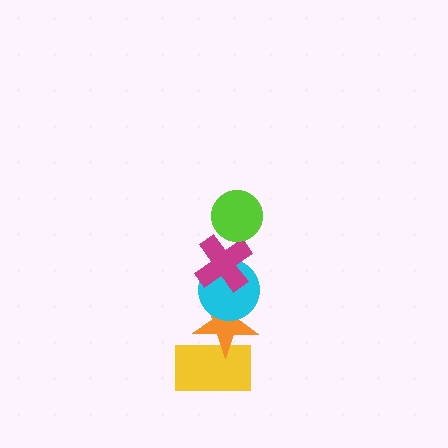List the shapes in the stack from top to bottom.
From top to bottom: the lime circle, the magenta cross, the cyan circle, the orange star, the yellow rectangle.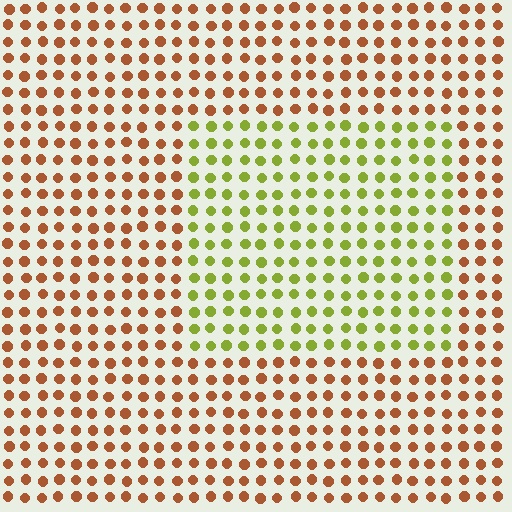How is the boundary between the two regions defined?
The boundary is defined purely by a slight shift in hue (about 60 degrees). Spacing, size, and orientation are identical on both sides.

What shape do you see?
I see a rectangle.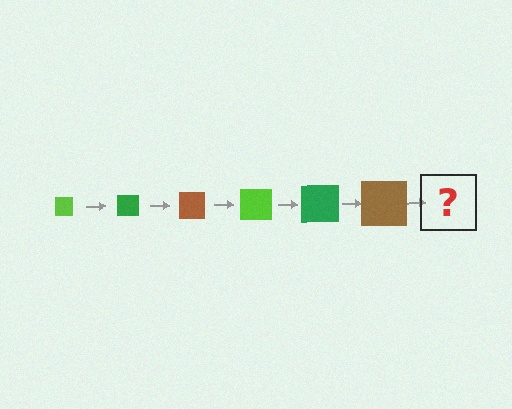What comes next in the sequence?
The next element should be a lime square, larger than the previous one.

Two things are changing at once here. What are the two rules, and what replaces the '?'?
The two rules are that the square grows larger each step and the color cycles through lime, green, and brown. The '?' should be a lime square, larger than the previous one.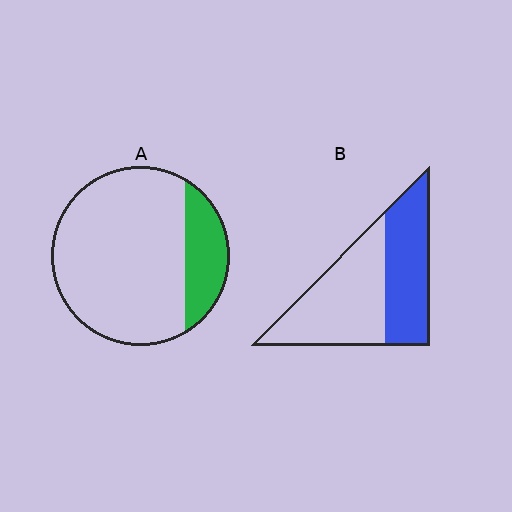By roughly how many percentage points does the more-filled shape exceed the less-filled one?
By roughly 25 percentage points (B over A).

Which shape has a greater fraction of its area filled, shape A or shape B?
Shape B.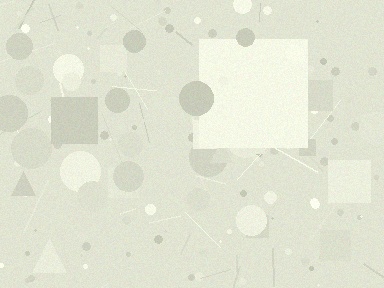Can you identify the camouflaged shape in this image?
The camouflaged shape is a square.